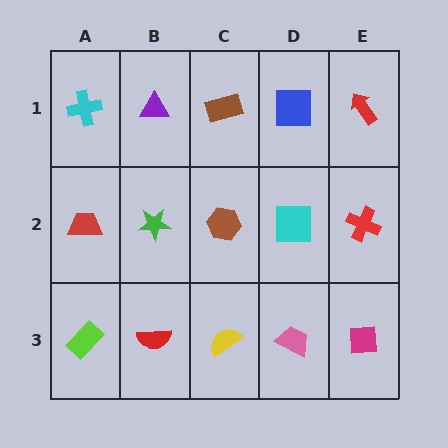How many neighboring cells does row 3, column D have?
3.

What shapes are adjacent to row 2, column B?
A purple triangle (row 1, column B), a red semicircle (row 3, column B), a red trapezoid (row 2, column A), a brown hexagon (row 2, column C).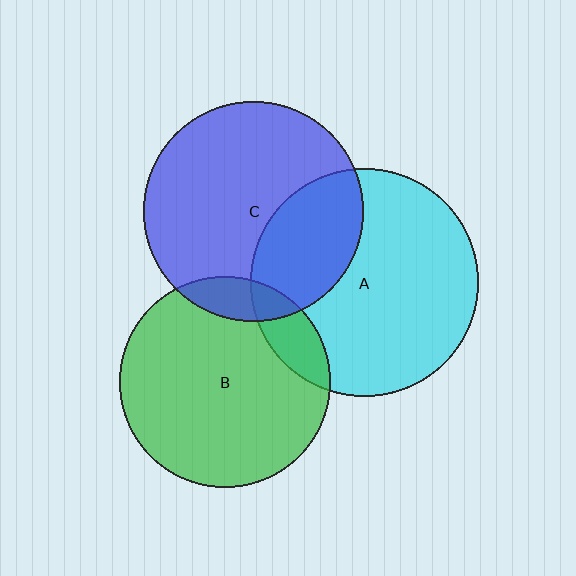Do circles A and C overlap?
Yes.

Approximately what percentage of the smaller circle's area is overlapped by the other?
Approximately 30%.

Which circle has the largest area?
Circle A (cyan).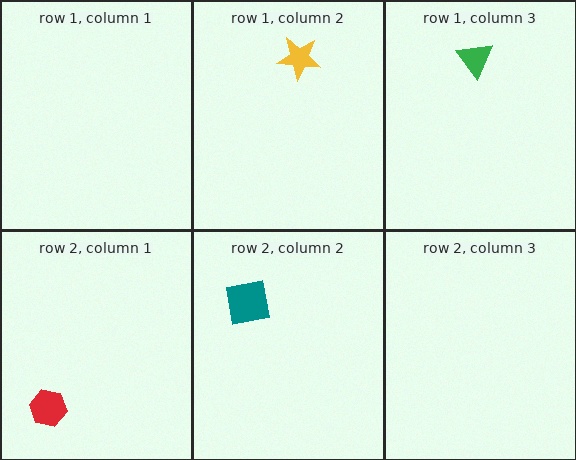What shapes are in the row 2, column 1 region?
The red hexagon.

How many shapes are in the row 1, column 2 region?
1.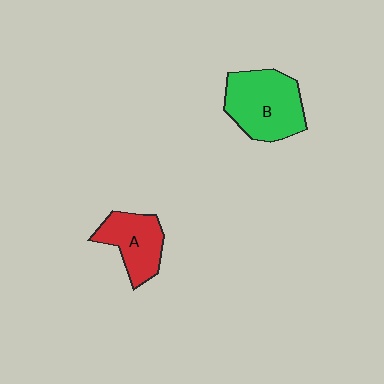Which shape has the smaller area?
Shape A (red).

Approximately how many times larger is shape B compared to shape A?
Approximately 1.4 times.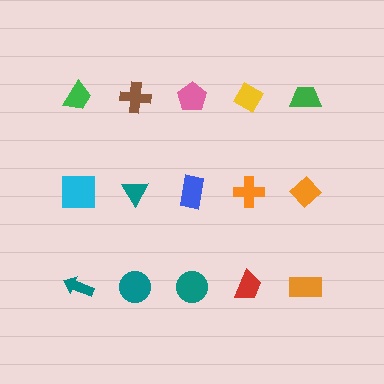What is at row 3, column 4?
A red trapezoid.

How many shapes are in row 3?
5 shapes.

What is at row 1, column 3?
A pink pentagon.